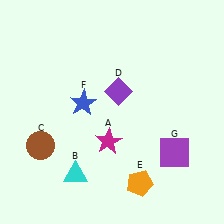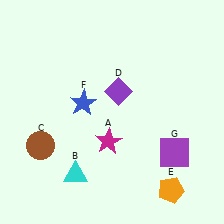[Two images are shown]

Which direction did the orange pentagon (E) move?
The orange pentagon (E) moved right.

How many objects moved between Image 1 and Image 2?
1 object moved between the two images.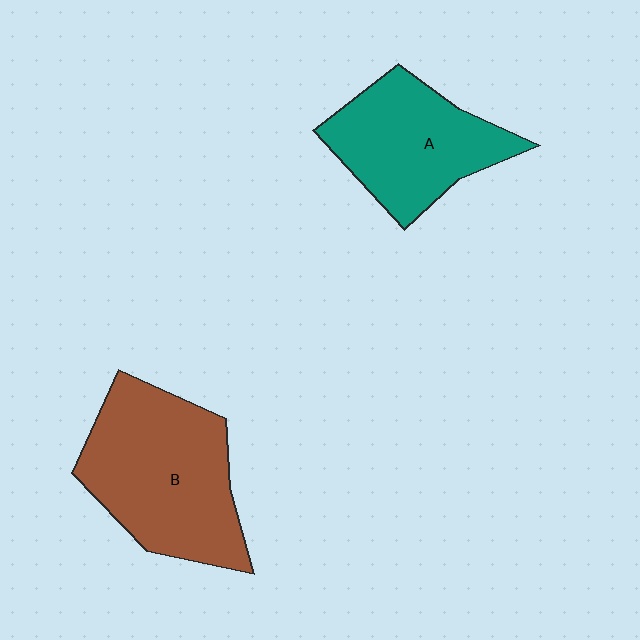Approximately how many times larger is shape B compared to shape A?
Approximately 1.3 times.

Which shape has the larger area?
Shape B (brown).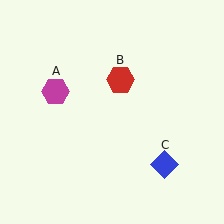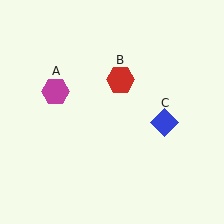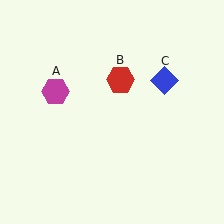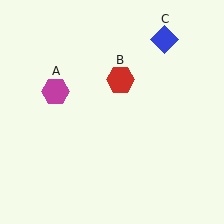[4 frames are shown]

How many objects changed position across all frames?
1 object changed position: blue diamond (object C).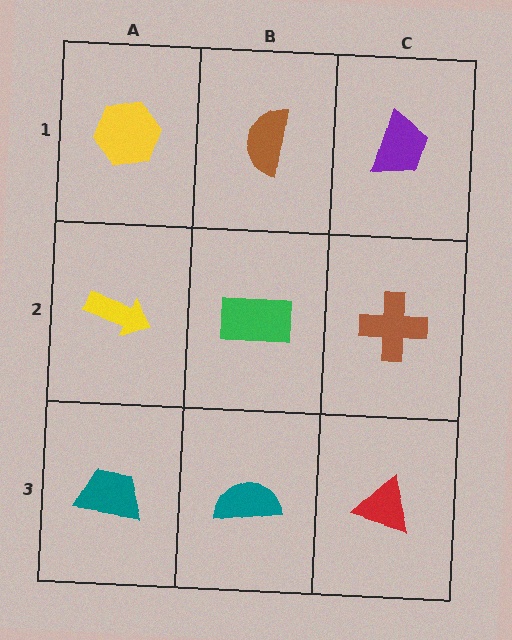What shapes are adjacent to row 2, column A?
A yellow hexagon (row 1, column A), a teal trapezoid (row 3, column A), a green rectangle (row 2, column B).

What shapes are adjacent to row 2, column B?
A brown semicircle (row 1, column B), a teal semicircle (row 3, column B), a yellow arrow (row 2, column A), a brown cross (row 2, column C).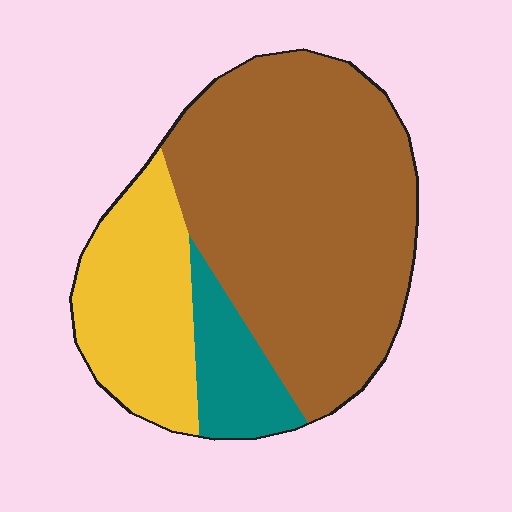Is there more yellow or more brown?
Brown.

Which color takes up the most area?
Brown, at roughly 65%.